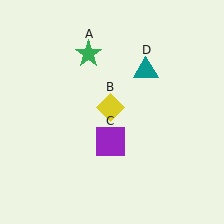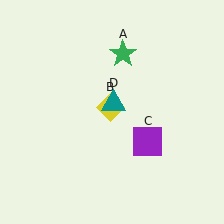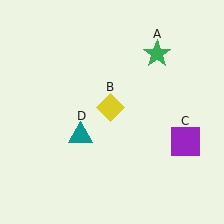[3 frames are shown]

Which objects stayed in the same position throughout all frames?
Yellow diamond (object B) remained stationary.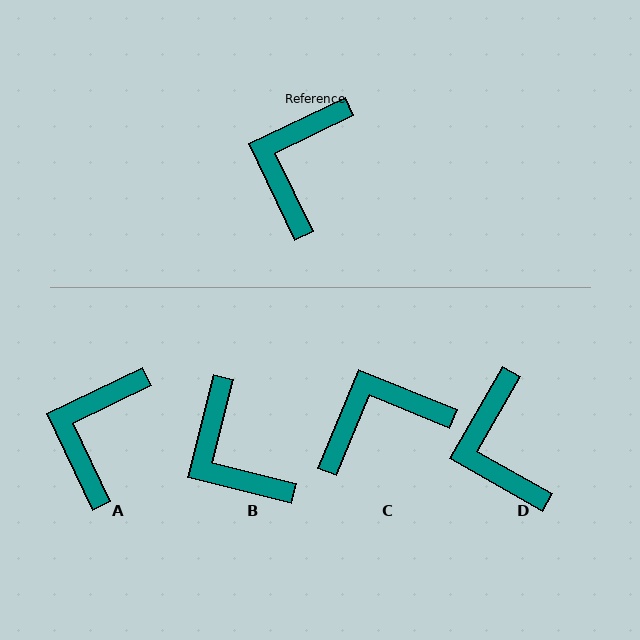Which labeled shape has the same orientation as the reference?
A.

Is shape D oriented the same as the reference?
No, it is off by about 35 degrees.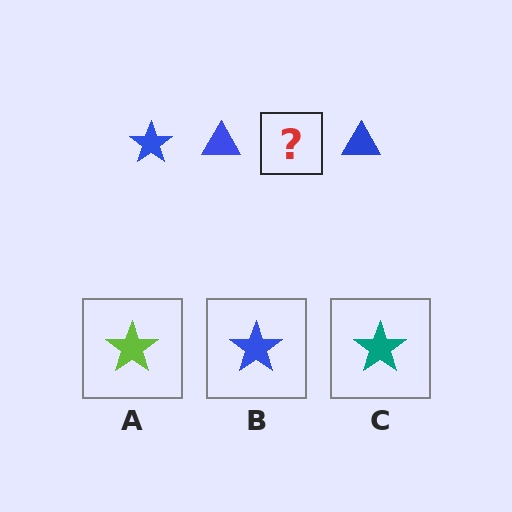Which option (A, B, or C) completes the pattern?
B.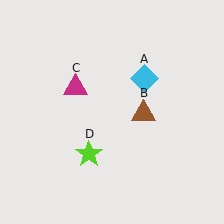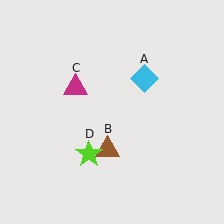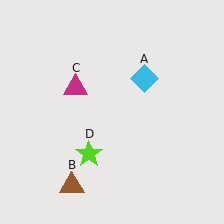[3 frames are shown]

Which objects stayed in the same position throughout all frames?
Cyan diamond (object A) and magenta triangle (object C) and lime star (object D) remained stationary.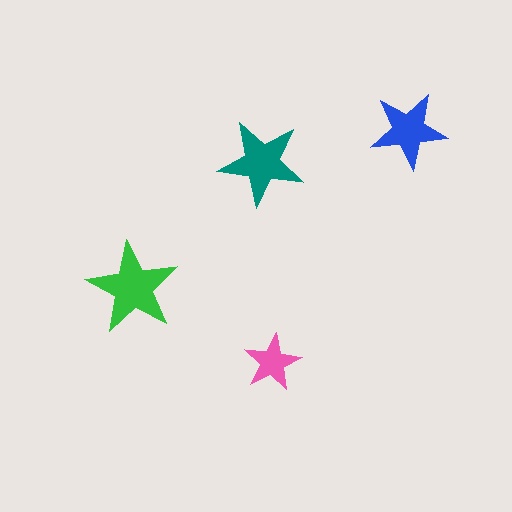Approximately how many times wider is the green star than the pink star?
About 1.5 times wider.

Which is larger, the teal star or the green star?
The green one.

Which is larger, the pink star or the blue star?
The blue one.